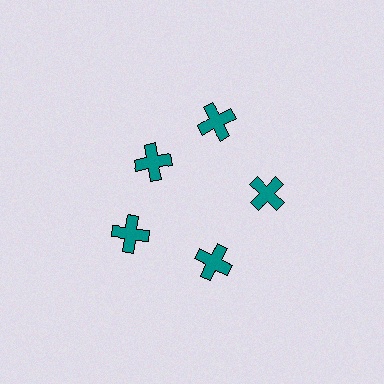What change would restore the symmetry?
The symmetry would be restored by moving it outward, back onto the ring so that all 5 crosses sit at equal angles and equal distance from the center.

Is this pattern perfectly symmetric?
No. The 5 teal crosses are arranged in a ring, but one element near the 10 o'clock position is pulled inward toward the center, breaking the 5-fold rotational symmetry.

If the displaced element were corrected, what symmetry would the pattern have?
It would have 5-fold rotational symmetry — the pattern would map onto itself every 72 degrees.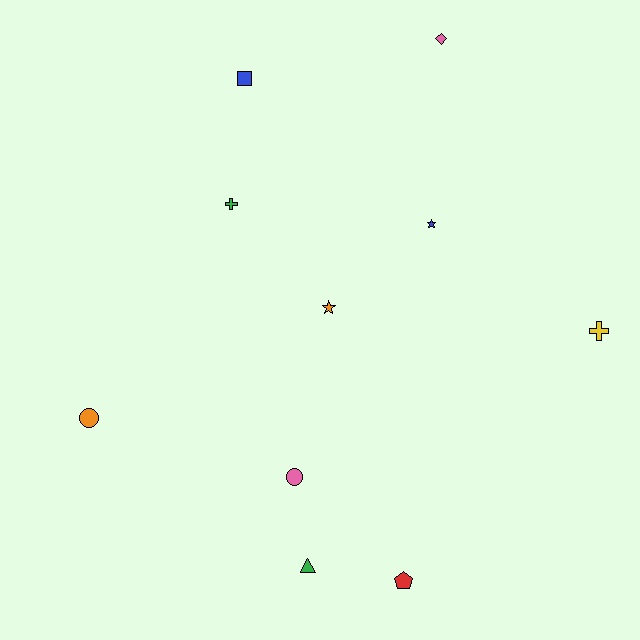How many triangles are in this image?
There is 1 triangle.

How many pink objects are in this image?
There are 2 pink objects.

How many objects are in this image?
There are 10 objects.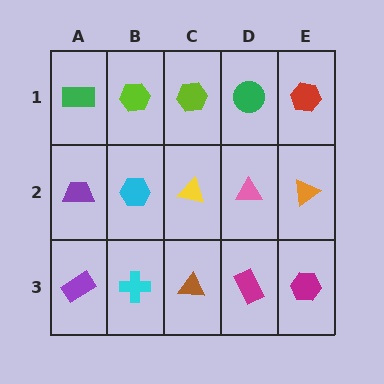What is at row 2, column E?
An orange triangle.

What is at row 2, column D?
A pink triangle.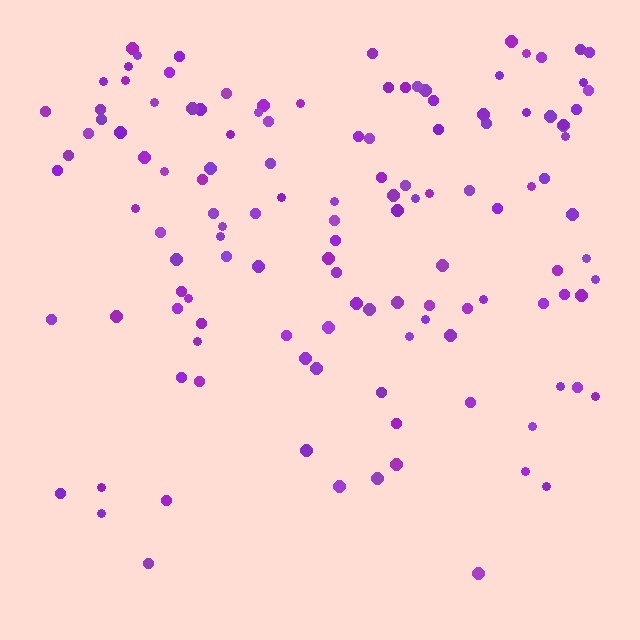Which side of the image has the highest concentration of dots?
The top.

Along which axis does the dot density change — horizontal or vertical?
Vertical.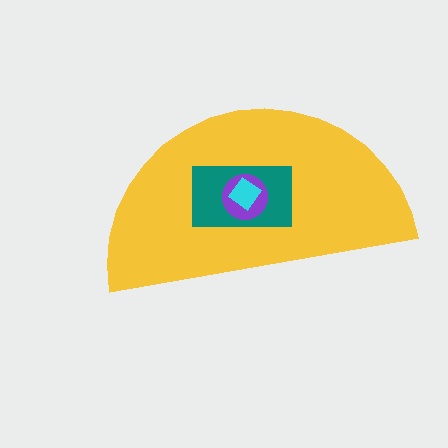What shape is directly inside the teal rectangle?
The purple circle.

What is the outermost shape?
The yellow semicircle.